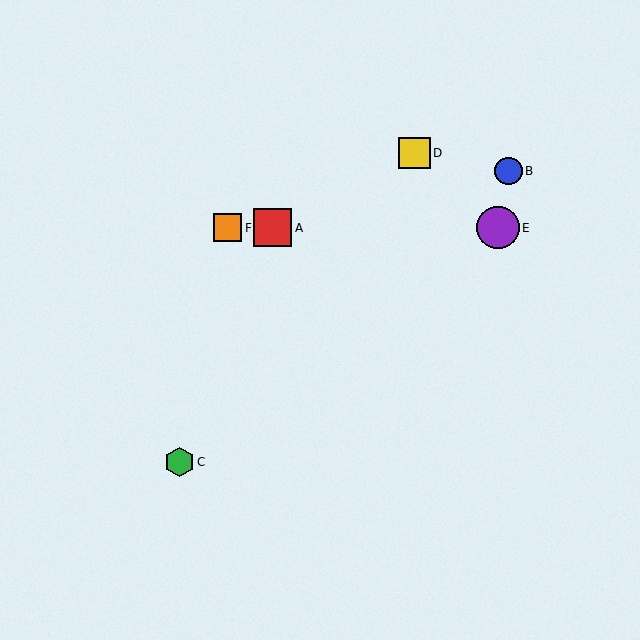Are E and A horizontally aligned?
Yes, both are at y≈228.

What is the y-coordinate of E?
Object E is at y≈228.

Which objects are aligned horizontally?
Objects A, E, F are aligned horizontally.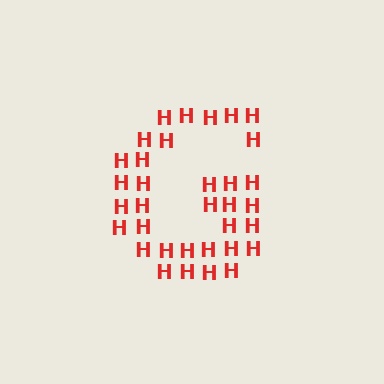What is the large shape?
The large shape is the letter G.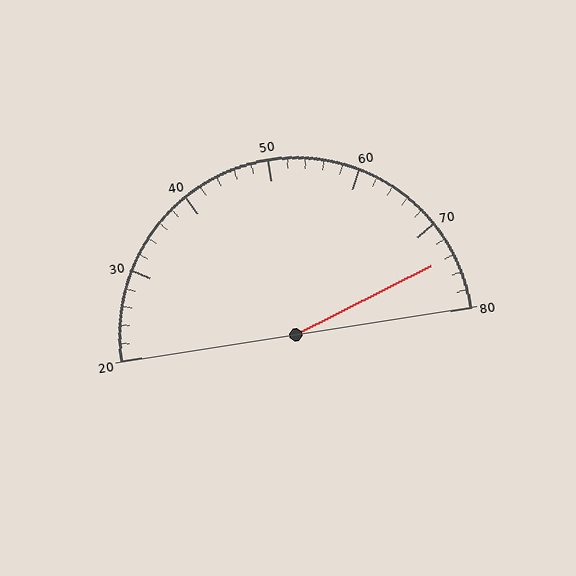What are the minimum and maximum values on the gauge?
The gauge ranges from 20 to 80.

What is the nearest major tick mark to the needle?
The nearest major tick mark is 70.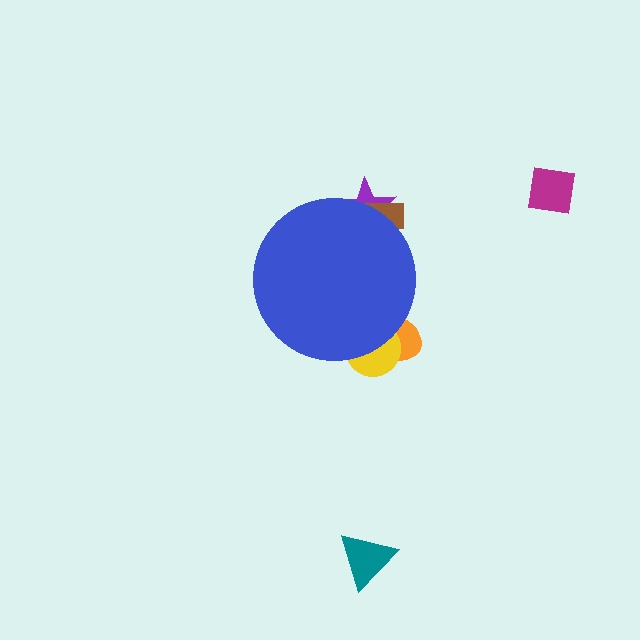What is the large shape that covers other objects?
A blue circle.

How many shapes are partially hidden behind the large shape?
4 shapes are partially hidden.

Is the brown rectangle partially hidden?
Yes, the brown rectangle is partially hidden behind the blue circle.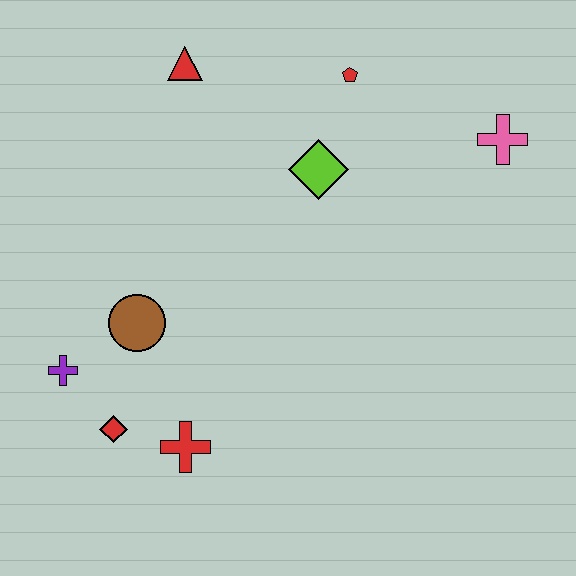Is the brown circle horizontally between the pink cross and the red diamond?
Yes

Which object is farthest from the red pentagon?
The red diamond is farthest from the red pentagon.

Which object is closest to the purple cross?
The red diamond is closest to the purple cross.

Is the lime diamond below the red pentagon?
Yes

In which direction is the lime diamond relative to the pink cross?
The lime diamond is to the left of the pink cross.